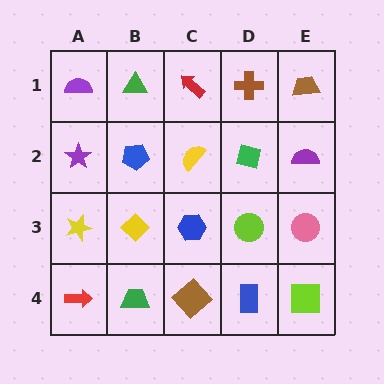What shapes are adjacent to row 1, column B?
A blue pentagon (row 2, column B), a purple semicircle (row 1, column A), a red arrow (row 1, column C).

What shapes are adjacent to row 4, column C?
A blue hexagon (row 3, column C), a green trapezoid (row 4, column B), a blue rectangle (row 4, column D).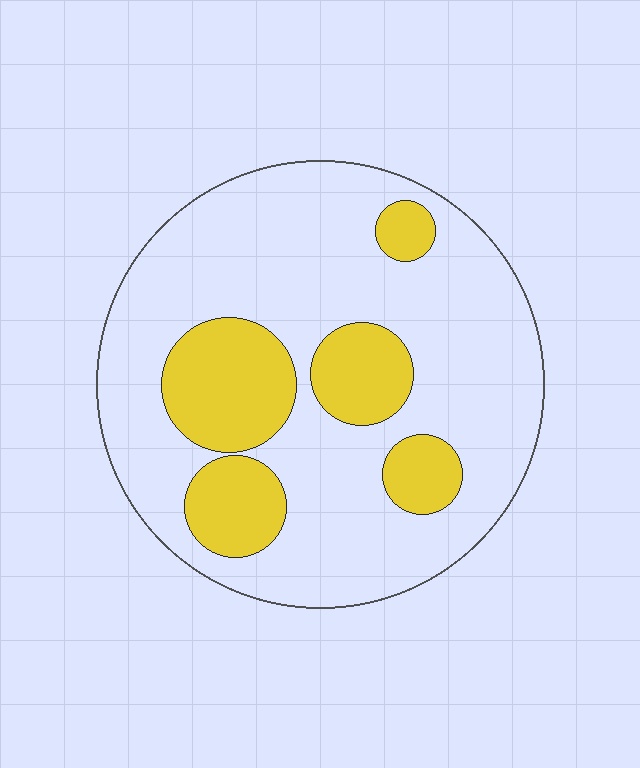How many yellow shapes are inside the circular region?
5.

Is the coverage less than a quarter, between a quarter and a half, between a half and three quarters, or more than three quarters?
Less than a quarter.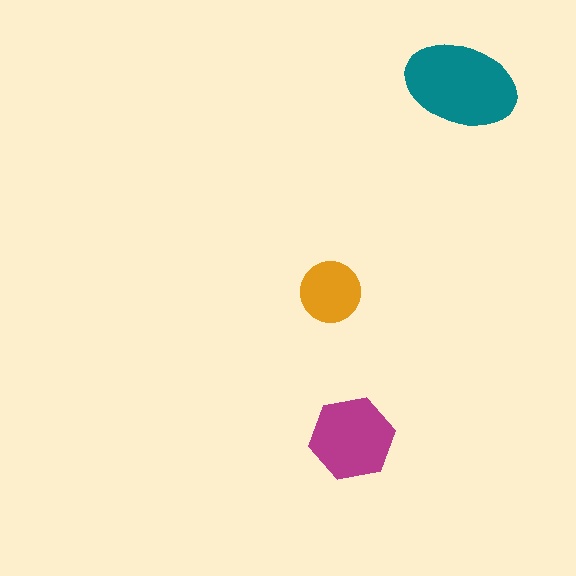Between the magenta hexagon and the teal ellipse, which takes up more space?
The teal ellipse.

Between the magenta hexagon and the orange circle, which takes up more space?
The magenta hexagon.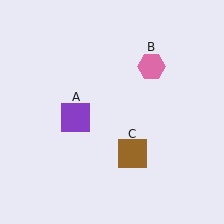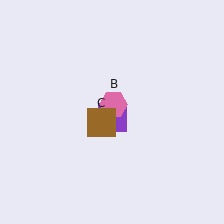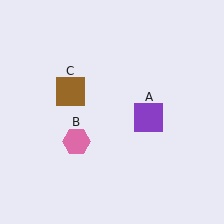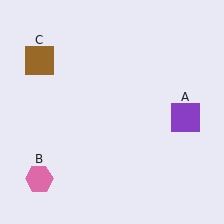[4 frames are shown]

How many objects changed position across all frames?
3 objects changed position: purple square (object A), pink hexagon (object B), brown square (object C).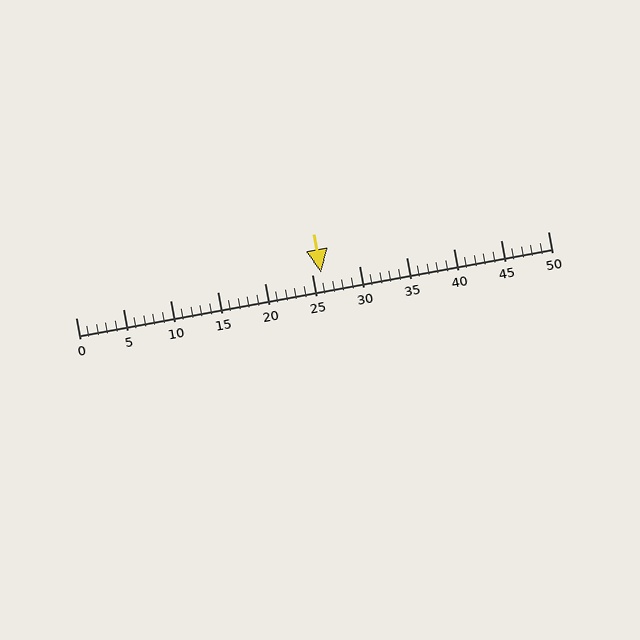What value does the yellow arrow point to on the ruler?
The yellow arrow points to approximately 26.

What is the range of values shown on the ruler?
The ruler shows values from 0 to 50.